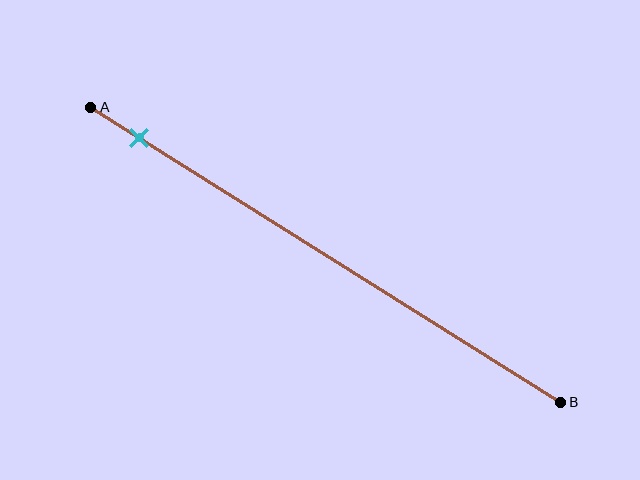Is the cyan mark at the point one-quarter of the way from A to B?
No, the mark is at about 10% from A, not at the 25% one-quarter point.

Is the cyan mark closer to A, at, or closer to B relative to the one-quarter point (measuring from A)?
The cyan mark is closer to point A than the one-quarter point of segment AB.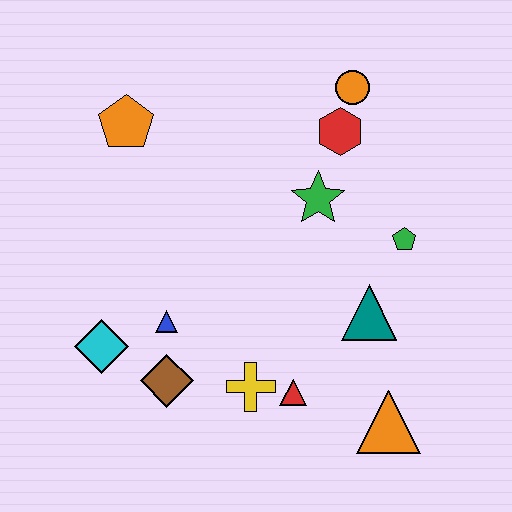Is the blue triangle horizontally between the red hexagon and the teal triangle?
No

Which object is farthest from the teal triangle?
The orange pentagon is farthest from the teal triangle.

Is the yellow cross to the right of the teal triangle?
No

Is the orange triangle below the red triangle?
Yes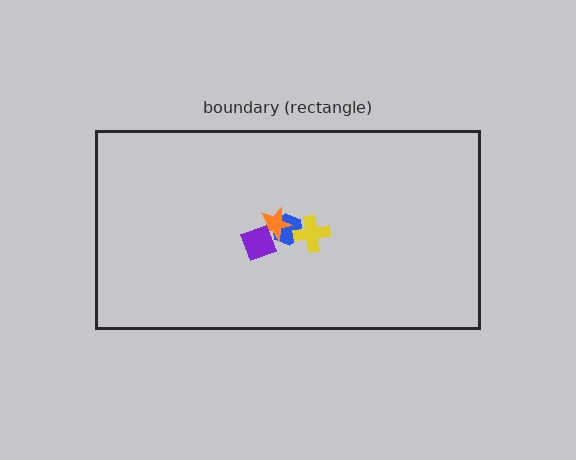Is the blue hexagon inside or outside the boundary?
Inside.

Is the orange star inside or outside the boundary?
Inside.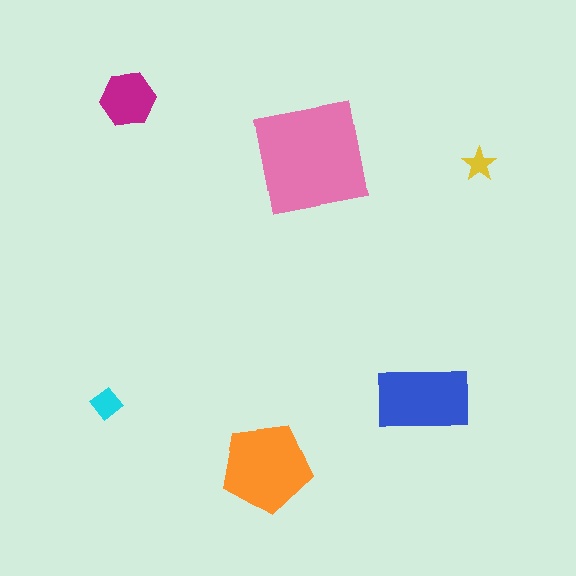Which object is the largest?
The pink square.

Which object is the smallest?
The yellow star.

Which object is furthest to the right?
The yellow star is rightmost.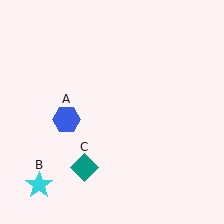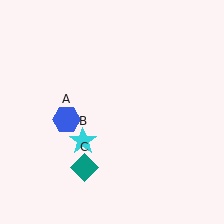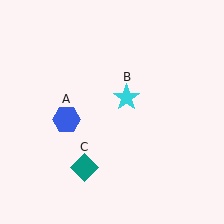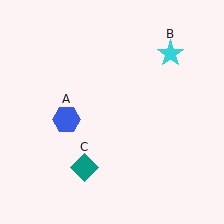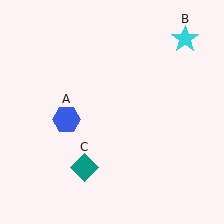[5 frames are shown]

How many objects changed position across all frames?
1 object changed position: cyan star (object B).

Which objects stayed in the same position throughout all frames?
Blue hexagon (object A) and teal diamond (object C) remained stationary.